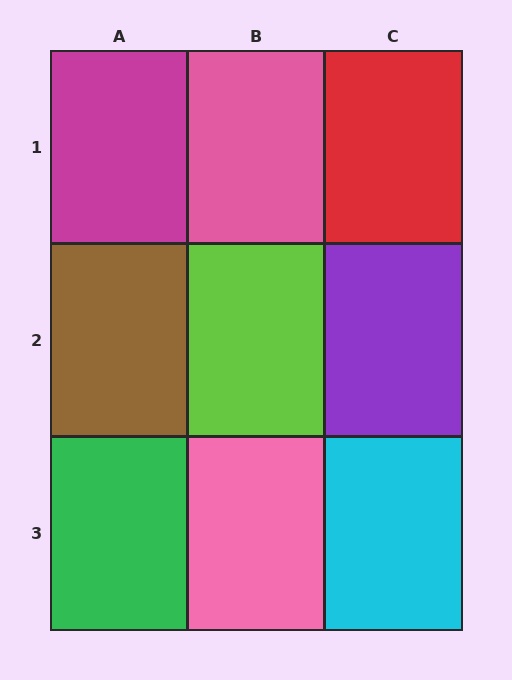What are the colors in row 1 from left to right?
Magenta, pink, red.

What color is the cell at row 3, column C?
Cyan.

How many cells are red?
1 cell is red.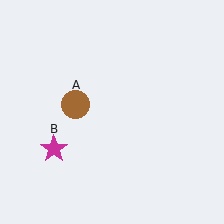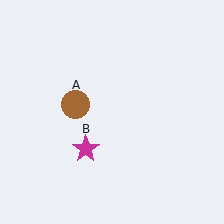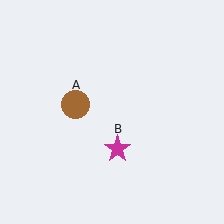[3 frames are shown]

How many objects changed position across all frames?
1 object changed position: magenta star (object B).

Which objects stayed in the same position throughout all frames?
Brown circle (object A) remained stationary.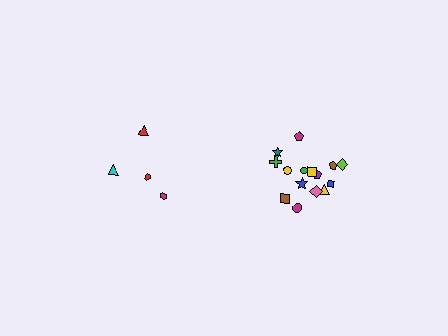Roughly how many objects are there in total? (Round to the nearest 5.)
Roughly 20 objects in total.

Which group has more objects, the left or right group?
The right group.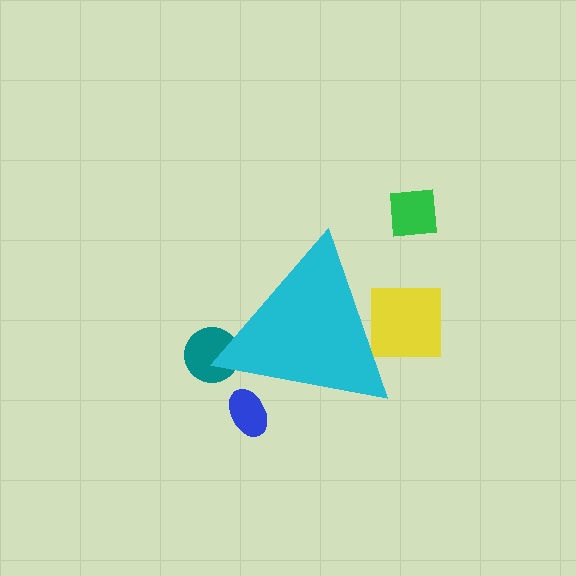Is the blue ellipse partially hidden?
Yes, the blue ellipse is partially hidden behind the cyan triangle.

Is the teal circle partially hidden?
Yes, the teal circle is partially hidden behind the cyan triangle.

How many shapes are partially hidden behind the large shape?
3 shapes are partially hidden.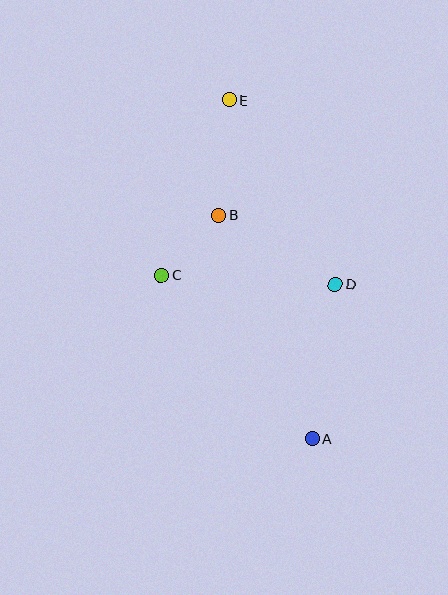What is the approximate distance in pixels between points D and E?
The distance between D and E is approximately 213 pixels.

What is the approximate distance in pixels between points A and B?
The distance between A and B is approximately 242 pixels.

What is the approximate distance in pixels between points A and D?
The distance between A and D is approximately 156 pixels.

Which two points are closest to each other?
Points B and C are closest to each other.